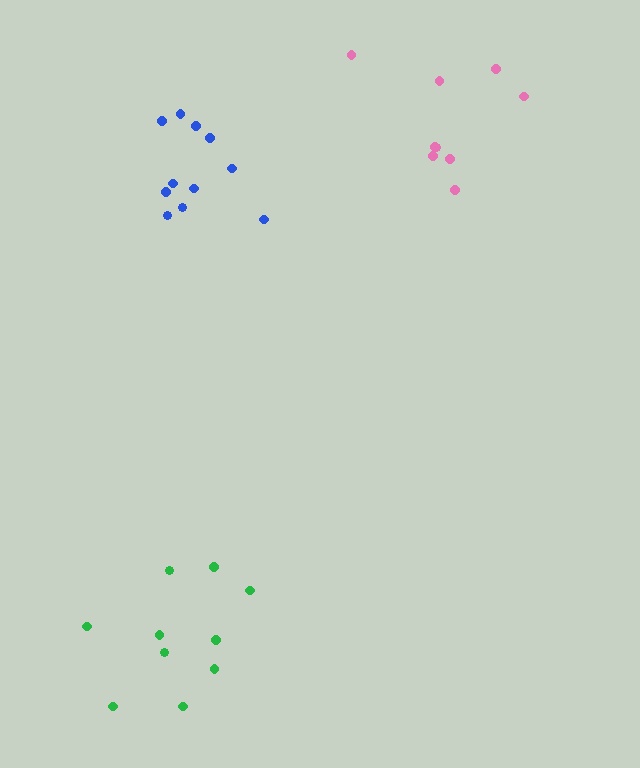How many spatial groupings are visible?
There are 3 spatial groupings.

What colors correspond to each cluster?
The clusters are colored: pink, green, blue.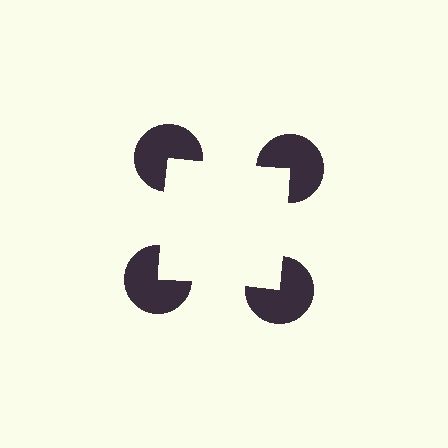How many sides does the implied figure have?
4 sides.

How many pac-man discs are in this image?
There are 4 — one at each vertex of the illusory square.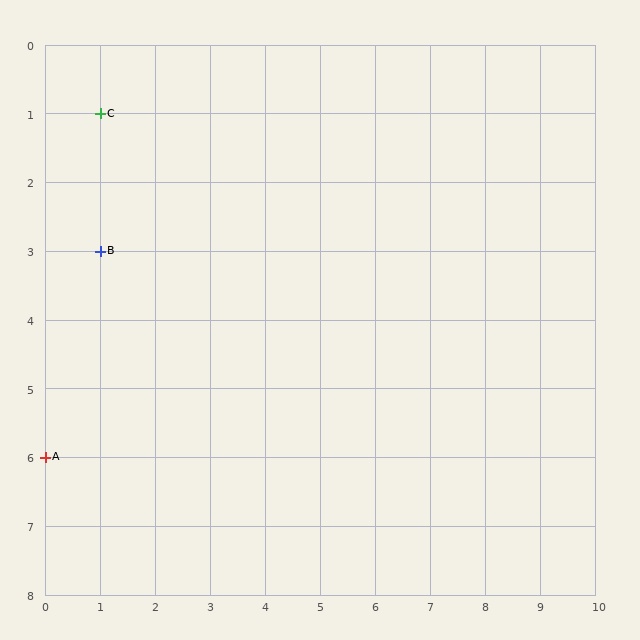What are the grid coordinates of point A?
Point A is at grid coordinates (0, 6).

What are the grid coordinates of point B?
Point B is at grid coordinates (1, 3).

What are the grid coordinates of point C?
Point C is at grid coordinates (1, 1).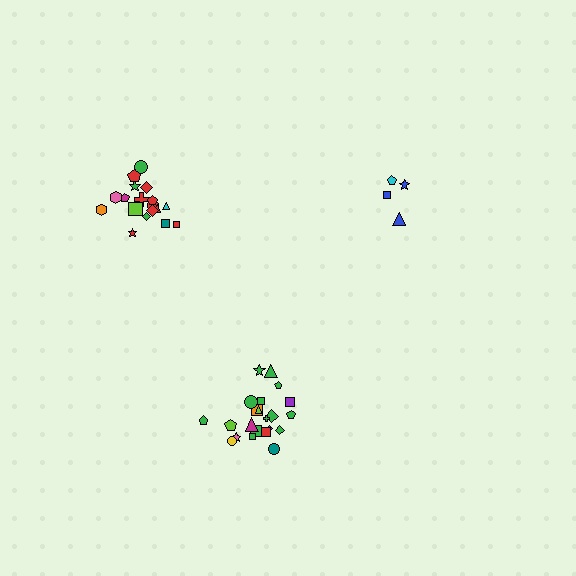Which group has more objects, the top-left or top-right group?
The top-left group.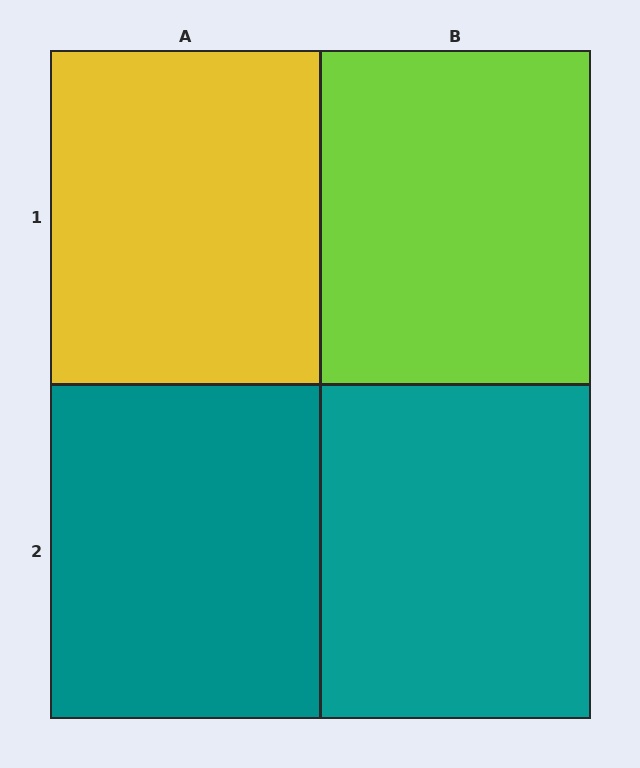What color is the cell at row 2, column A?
Teal.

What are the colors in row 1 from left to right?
Yellow, lime.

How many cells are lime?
1 cell is lime.